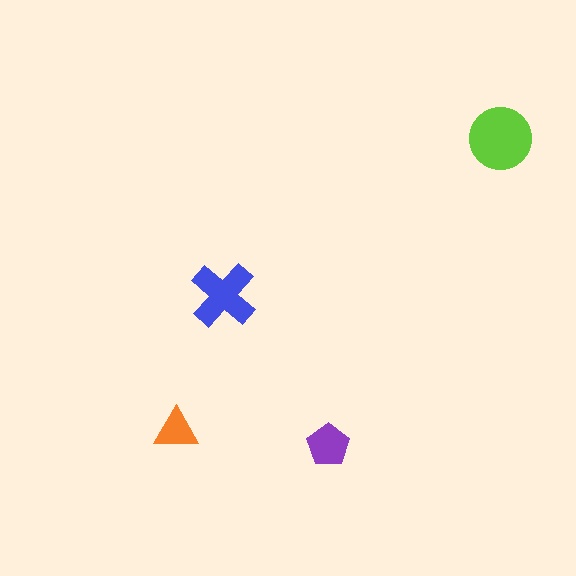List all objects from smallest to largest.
The orange triangle, the purple pentagon, the blue cross, the lime circle.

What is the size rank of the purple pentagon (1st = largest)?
3rd.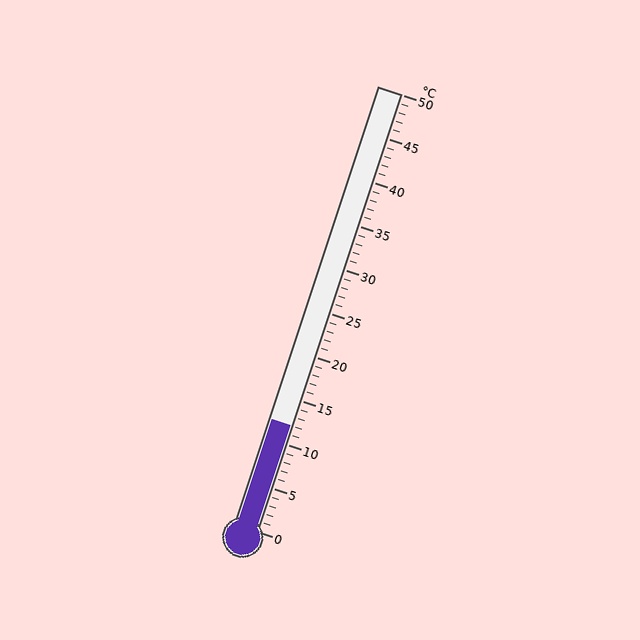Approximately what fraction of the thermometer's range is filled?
The thermometer is filled to approximately 25% of its range.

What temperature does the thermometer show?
The thermometer shows approximately 12°C.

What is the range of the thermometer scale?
The thermometer scale ranges from 0°C to 50°C.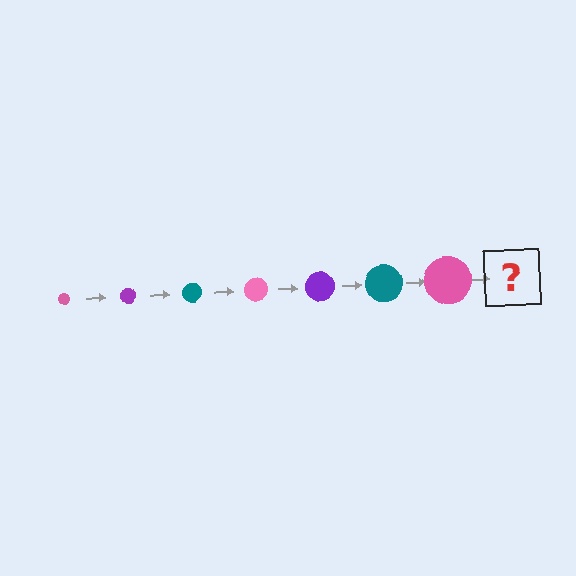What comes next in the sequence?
The next element should be a purple circle, larger than the previous one.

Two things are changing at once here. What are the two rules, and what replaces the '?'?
The two rules are that the circle grows larger each step and the color cycles through pink, purple, and teal. The '?' should be a purple circle, larger than the previous one.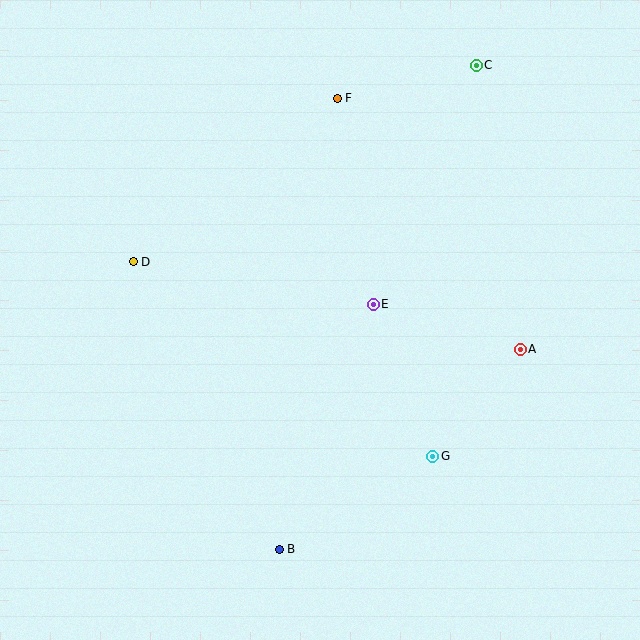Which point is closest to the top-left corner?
Point D is closest to the top-left corner.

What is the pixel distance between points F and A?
The distance between F and A is 311 pixels.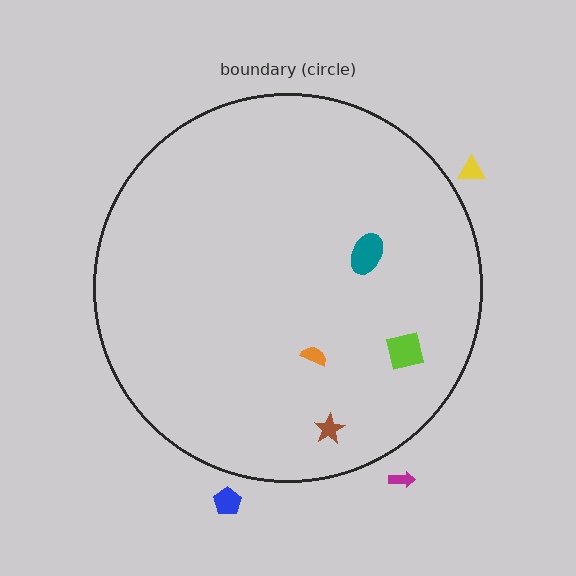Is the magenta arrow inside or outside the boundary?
Outside.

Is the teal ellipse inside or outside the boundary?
Inside.